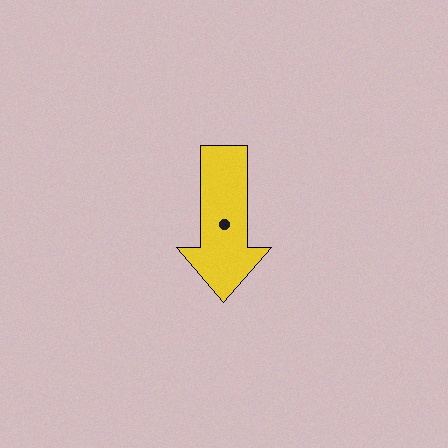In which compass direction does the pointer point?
South.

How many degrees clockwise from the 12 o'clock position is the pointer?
Approximately 180 degrees.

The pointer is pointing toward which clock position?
Roughly 6 o'clock.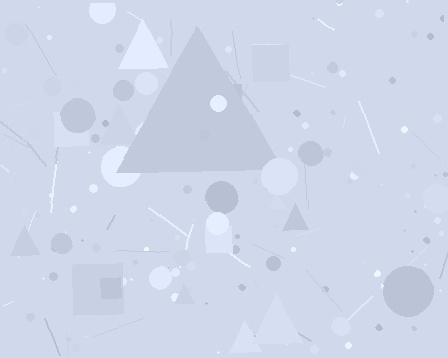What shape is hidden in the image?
A triangle is hidden in the image.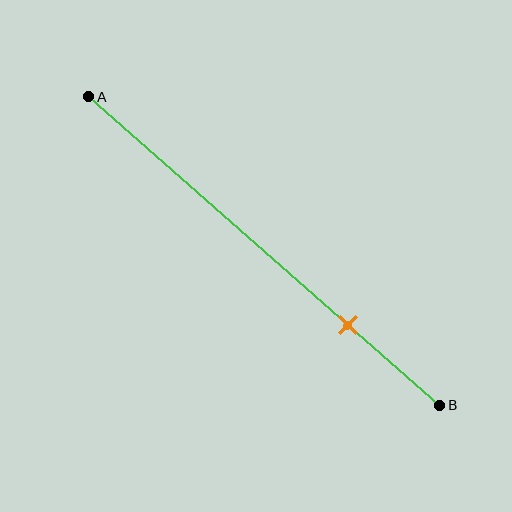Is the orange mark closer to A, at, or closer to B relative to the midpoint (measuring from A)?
The orange mark is closer to point B than the midpoint of segment AB.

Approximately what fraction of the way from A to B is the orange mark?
The orange mark is approximately 75% of the way from A to B.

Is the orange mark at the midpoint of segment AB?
No, the mark is at about 75% from A, not at the 50% midpoint.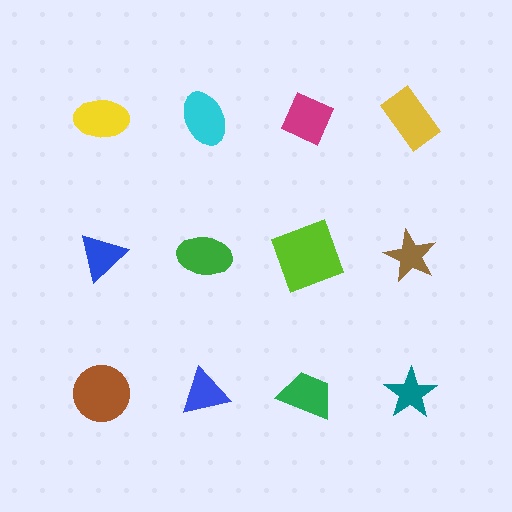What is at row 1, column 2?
A cyan ellipse.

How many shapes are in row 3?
4 shapes.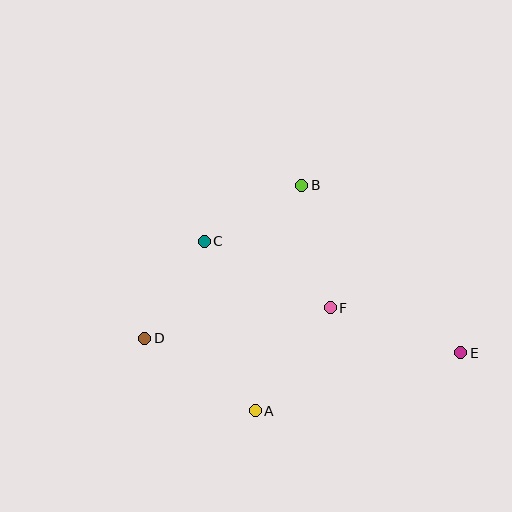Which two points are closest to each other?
Points B and C are closest to each other.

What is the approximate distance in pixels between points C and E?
The distance between C and E is approximately 280 pixels.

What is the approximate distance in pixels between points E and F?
The distance between E and F is approximately 138 pixels.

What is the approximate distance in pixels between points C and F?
The distance between C and F is approximately 142 pixels.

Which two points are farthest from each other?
Points D and E are farthest from each other.